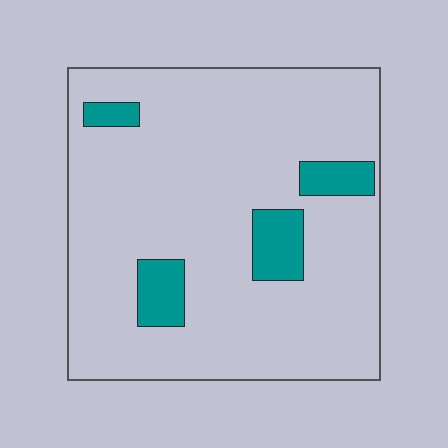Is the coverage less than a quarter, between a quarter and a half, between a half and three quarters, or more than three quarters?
Less than a quarter.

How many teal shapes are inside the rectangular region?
4.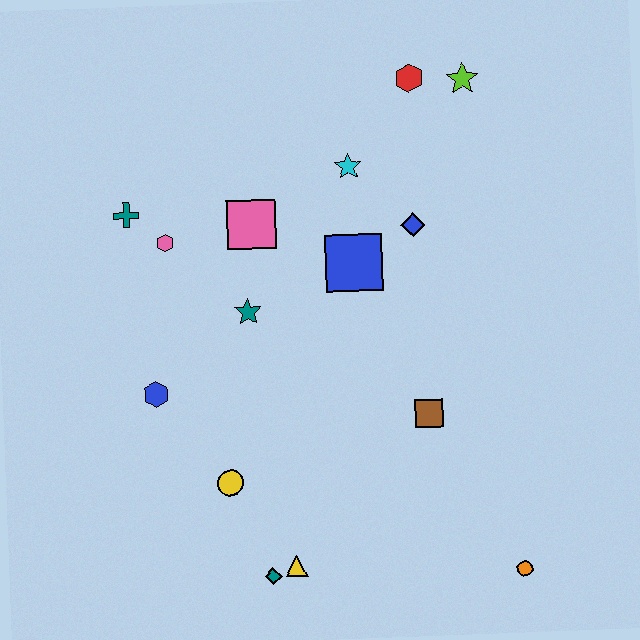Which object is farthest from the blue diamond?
The teal diamond is farthest from the blue diamond.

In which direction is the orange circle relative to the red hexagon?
The orange circle is below the red hexagon.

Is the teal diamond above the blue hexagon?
No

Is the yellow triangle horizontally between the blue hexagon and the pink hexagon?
No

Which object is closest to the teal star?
The pink square is closest to the teal star.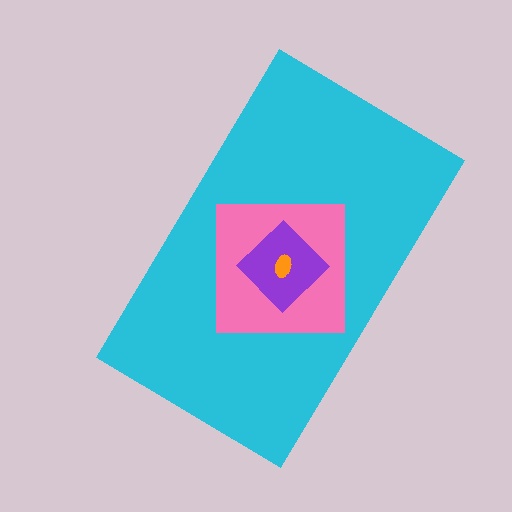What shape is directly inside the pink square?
The purple diamond.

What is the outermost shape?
The cyan rectangle.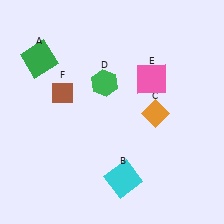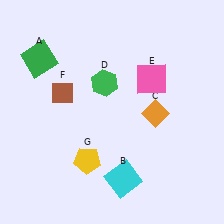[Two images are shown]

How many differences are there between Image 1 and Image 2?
There is 1 difference between the two images.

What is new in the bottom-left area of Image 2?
A yellow pentagon (G) was added in the bottom-left area of Image 2.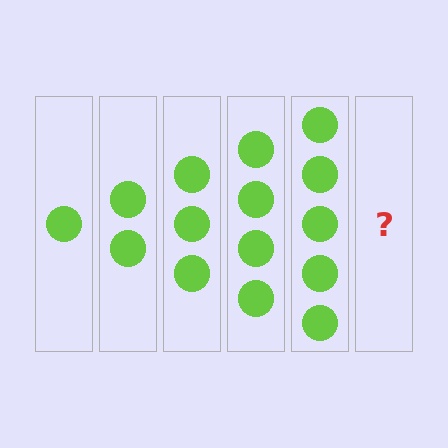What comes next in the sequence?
The next element should be 6 circles.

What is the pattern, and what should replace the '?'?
The pattern is that each step adds one more circle. The '?' should be 6 circles.